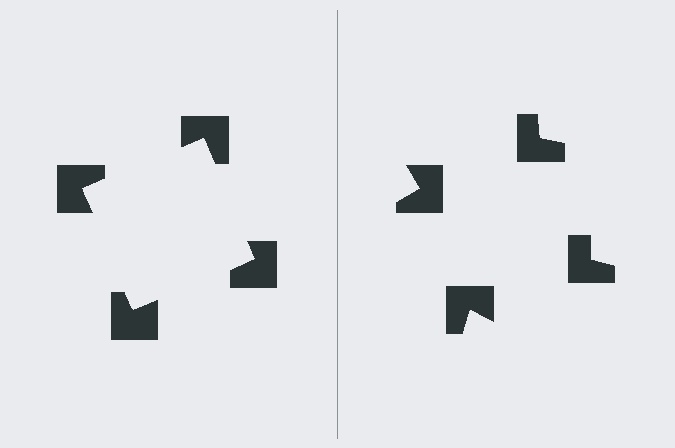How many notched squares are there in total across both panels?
8 — 4 on each side.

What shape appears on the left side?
An illusory square.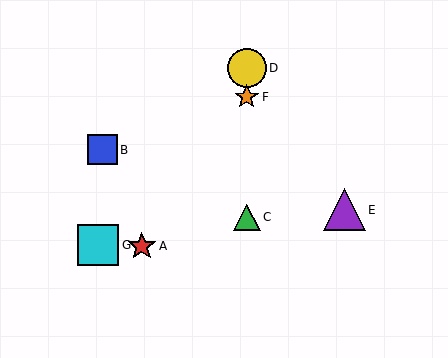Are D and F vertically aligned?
Yes, both are at x≈247.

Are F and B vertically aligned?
No, F is at x≈247 and B is at x≈102.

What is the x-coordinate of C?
Object C is at x≈247.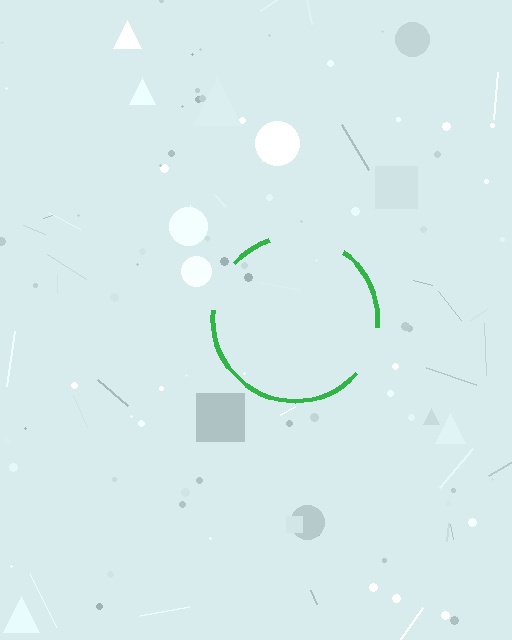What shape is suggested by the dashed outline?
The dashed outline suggests a circle.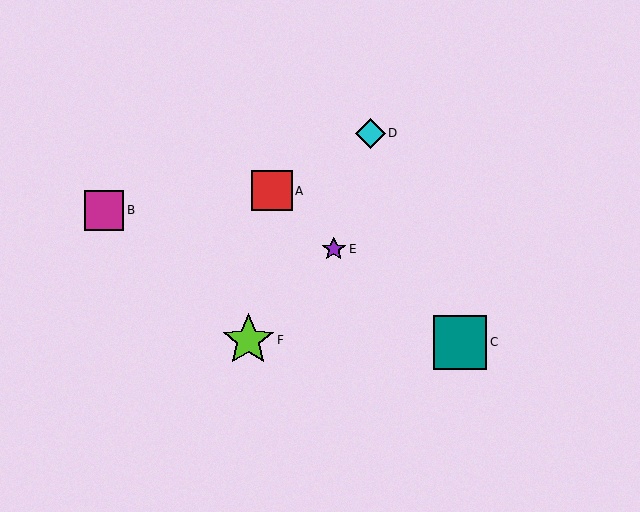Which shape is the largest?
The teal square (labeled C) is the largest.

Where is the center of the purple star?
The center of the purple star is at (334, 249).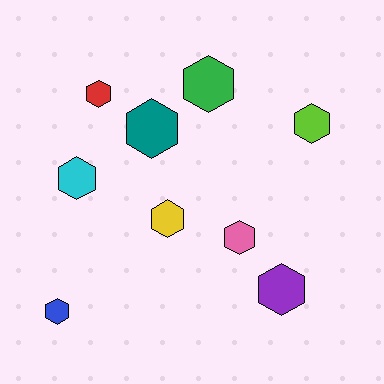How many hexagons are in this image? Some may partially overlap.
There are 9 hexagons.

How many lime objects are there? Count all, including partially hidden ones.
There is 1 lime object.